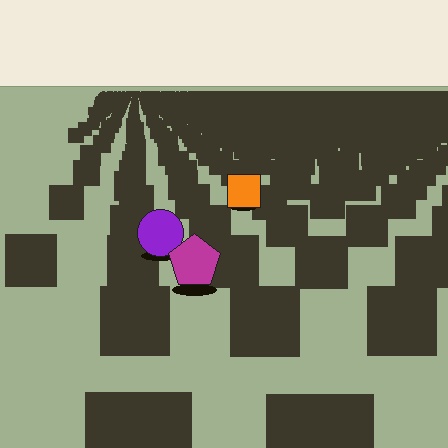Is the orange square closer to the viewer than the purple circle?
No. The purple circle is closer — you can tell from the texture gradient: the ground texture is coarser near it.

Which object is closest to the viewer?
The magenta pentagon is closest. The texture marks near it are larger and more spread out.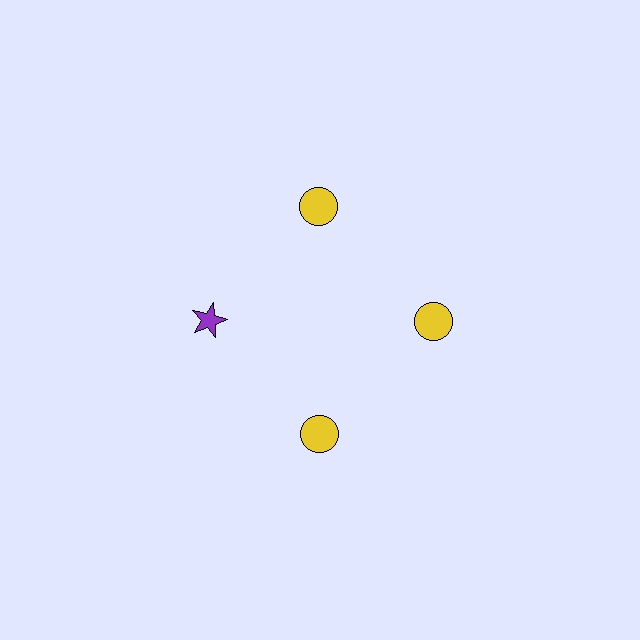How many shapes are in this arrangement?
There are 4 shapes arranged in a ring pattern.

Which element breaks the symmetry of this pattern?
The purple star at roughly the 9 o'clock position breaks the symmetry. All other shapes are yellow circles.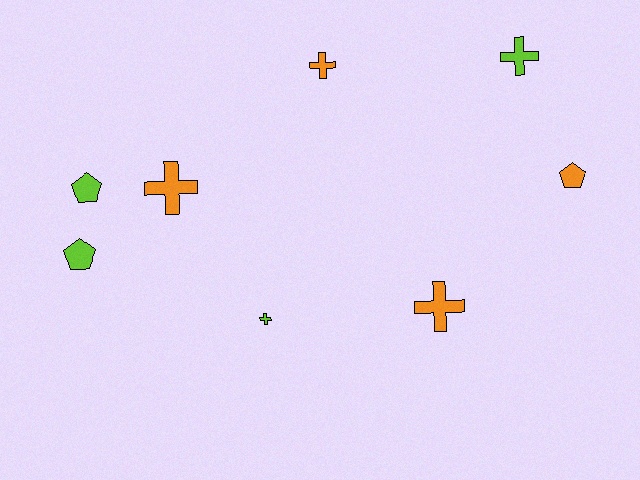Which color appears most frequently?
Lime, with 4 objects.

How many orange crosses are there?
There are 3 orange crosses.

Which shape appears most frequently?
Cross, with 5 objects.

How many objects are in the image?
There are 8 objects.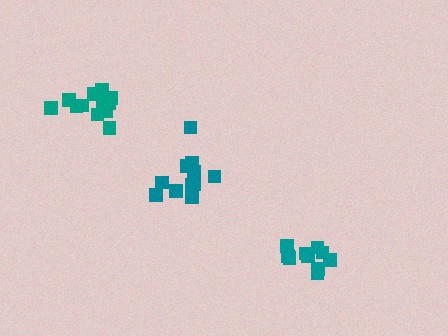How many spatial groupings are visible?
There are 3 spatial groupings.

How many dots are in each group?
Group 1: 12 dots, Group 2: 10 dots, Group 3: 13 dots (35 total).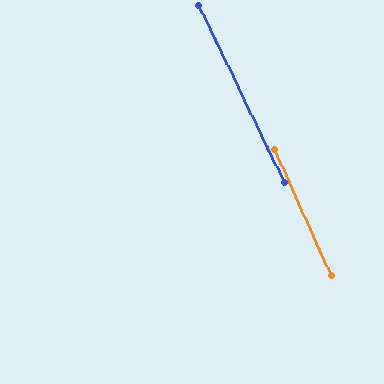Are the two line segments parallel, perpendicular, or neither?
Parallel — their directions differ by only 1.7°.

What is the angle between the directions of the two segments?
Approximately 2 degrees.